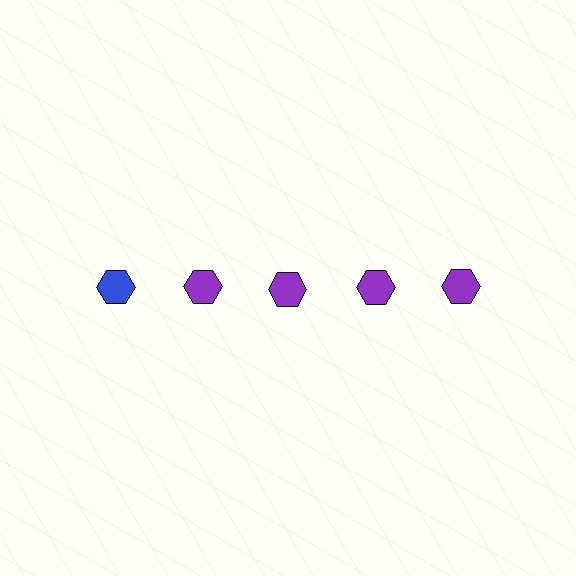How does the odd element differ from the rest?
It has a different color: blue instead of purple.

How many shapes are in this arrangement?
There are 5 shapes arranged in a grid pattern.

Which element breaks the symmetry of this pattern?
The blue hexagon in the top row, leftmost column breaks the symmetry. All other shapes are purple hexagons.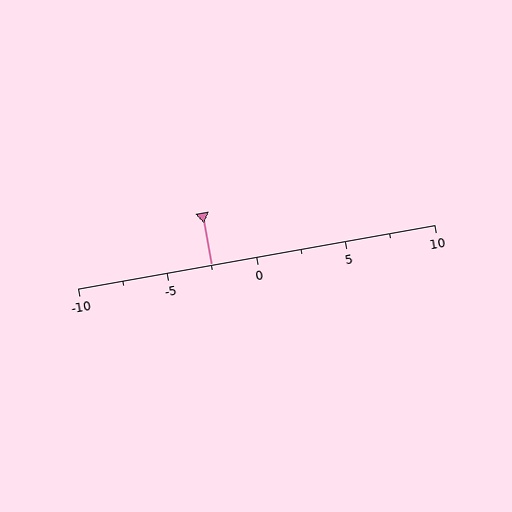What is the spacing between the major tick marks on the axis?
The major ticks are spaced 5 apart.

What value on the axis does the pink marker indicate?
The marker indicates approximately -2.5.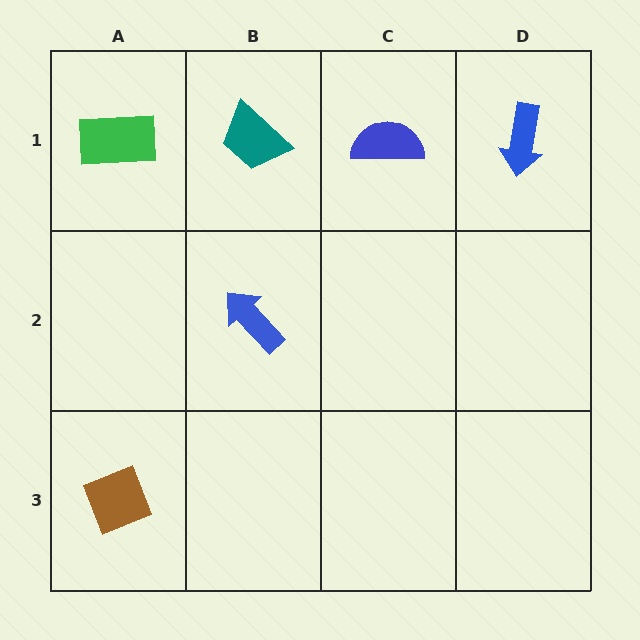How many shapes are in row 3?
1 shape.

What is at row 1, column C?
A blue semicircle.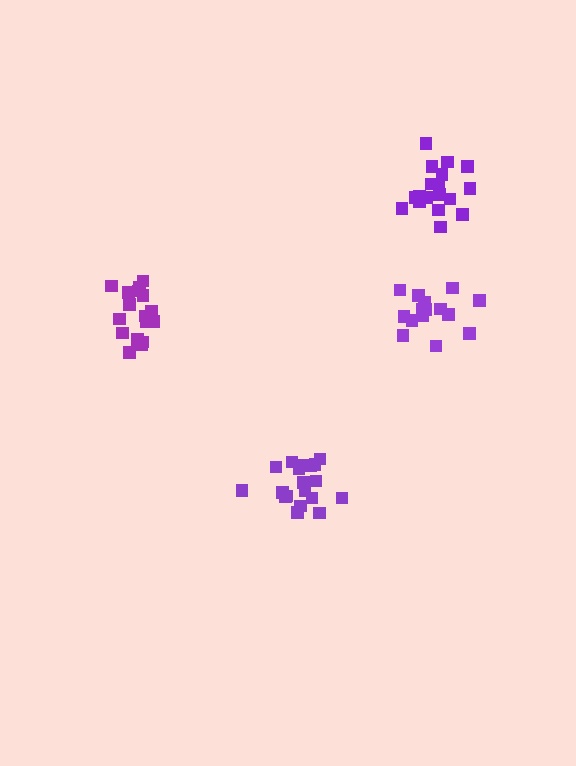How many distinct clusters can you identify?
There are 4 distinct clusters.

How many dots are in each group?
Group 1: 19 dots, Group 2: 18 dots, Group 3: 15 dots, Group 4: 19 dots (71 total).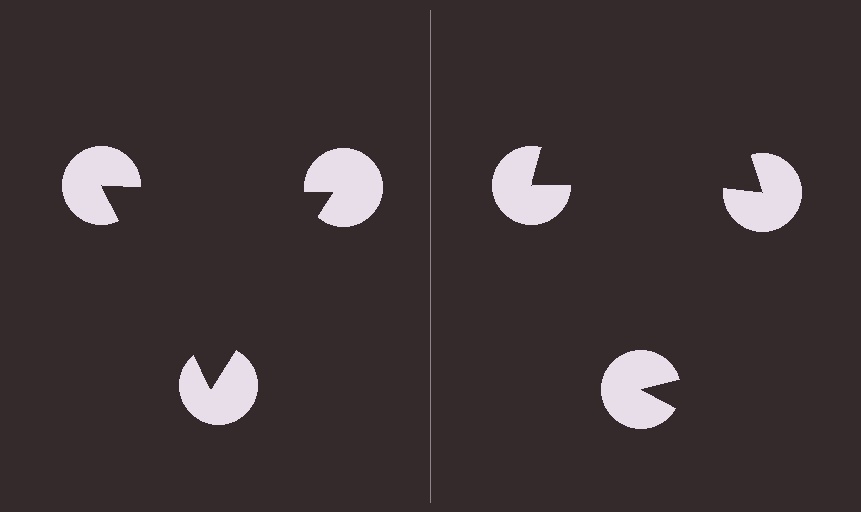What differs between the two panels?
The pac-man discs are positioned identically on both sides; only the wedge orientations differ. On the left they align to a triangle; on the right they are misaligned.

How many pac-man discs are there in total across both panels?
6 — 3 on each side.